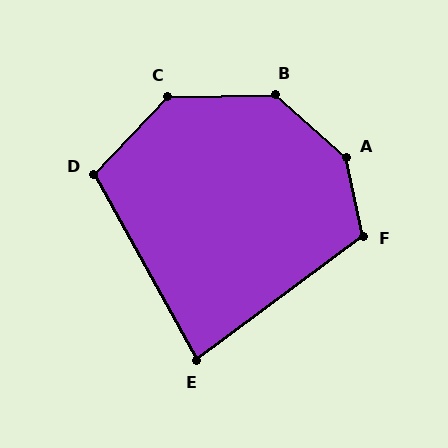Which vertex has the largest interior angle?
A, at approximately 143 degrees.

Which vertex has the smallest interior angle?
E, at approximately 82 degrees.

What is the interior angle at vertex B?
Approximately 137 degrees (obtuse).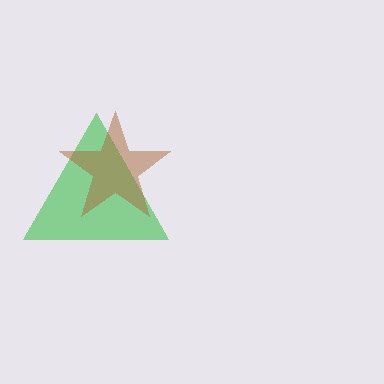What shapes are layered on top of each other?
The layered shapes are: a green triangle, a brown star.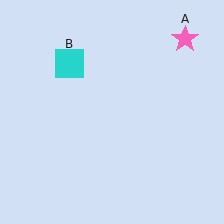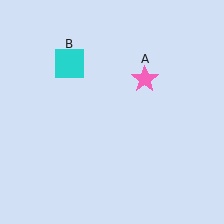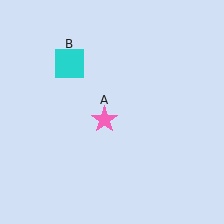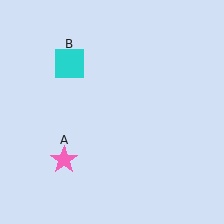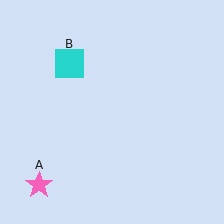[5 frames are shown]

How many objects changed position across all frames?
1 object changed position: pink star (object A).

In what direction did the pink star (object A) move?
The pink star (object A) moved down and to the left.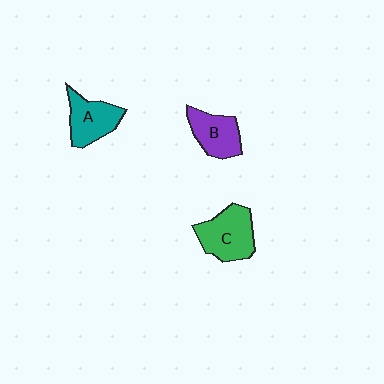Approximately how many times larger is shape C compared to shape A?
Approximately 1.2 times.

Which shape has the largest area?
Shape C (green).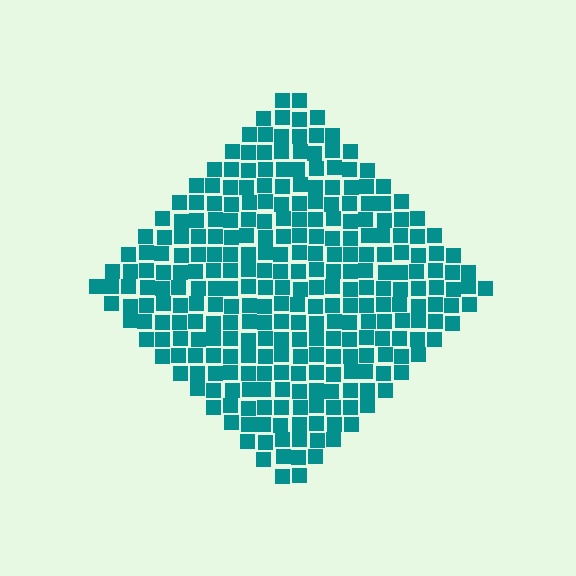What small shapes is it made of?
It is made of small squares.